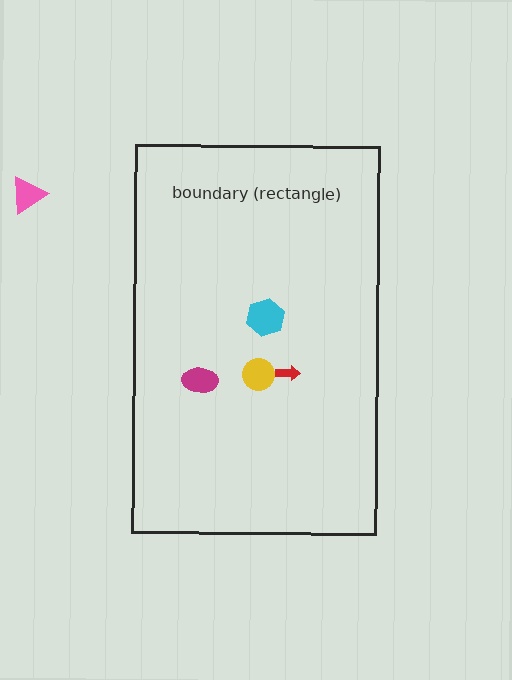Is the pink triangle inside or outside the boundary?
Outside.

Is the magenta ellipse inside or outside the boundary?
Inside.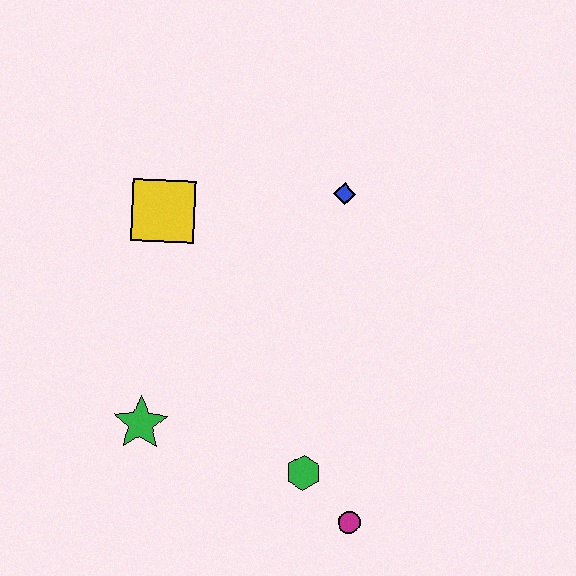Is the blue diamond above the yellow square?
Yes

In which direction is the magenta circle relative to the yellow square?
The magenta circle is below the yellow square.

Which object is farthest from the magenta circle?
The yellow square is farthest from the magenta circle.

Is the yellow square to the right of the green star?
Yes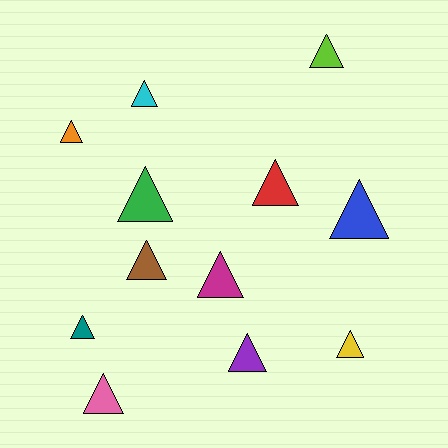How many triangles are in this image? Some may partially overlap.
There are 12 triangles.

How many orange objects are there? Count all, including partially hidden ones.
There is 1 orange object.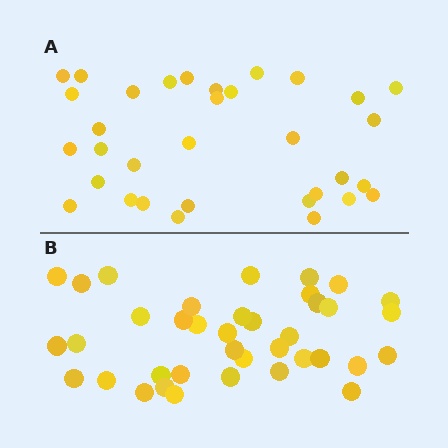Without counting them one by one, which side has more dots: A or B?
Region B (the bottom region) has more dots.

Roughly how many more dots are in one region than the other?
Region B has about 5 more dots than region A.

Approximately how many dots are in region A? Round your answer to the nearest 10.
About 30 dots. (The exact count is 33, which rounds to 30.)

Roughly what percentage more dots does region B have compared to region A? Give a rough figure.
About 15% more.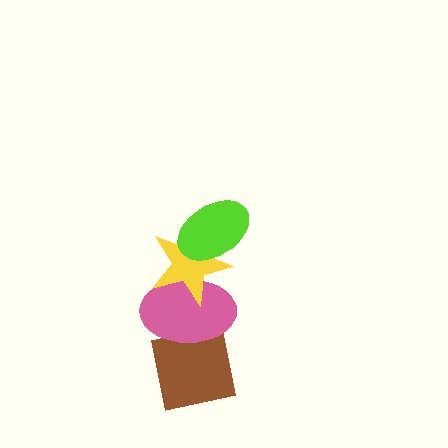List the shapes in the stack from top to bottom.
From top to bottom: the lime ellipse, the yellow star, the pink ellipse, the brown square.